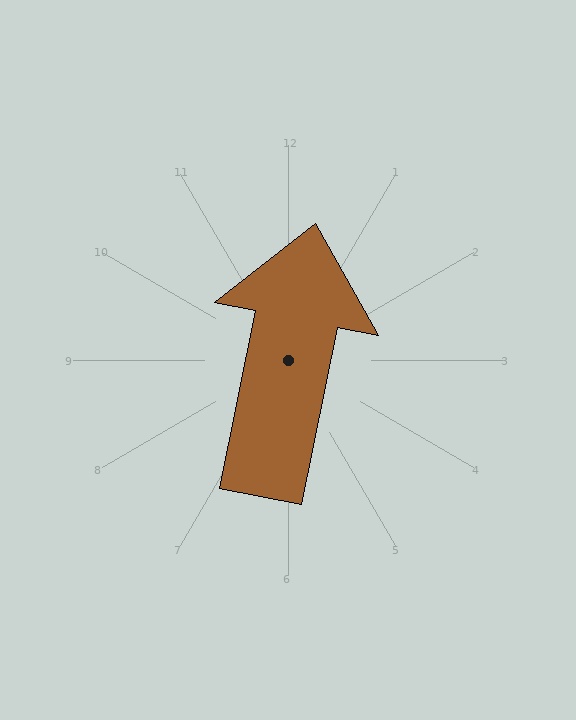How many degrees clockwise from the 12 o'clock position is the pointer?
Approximately 11 degrees.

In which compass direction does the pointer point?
North.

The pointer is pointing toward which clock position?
Roughly 12 o'clock.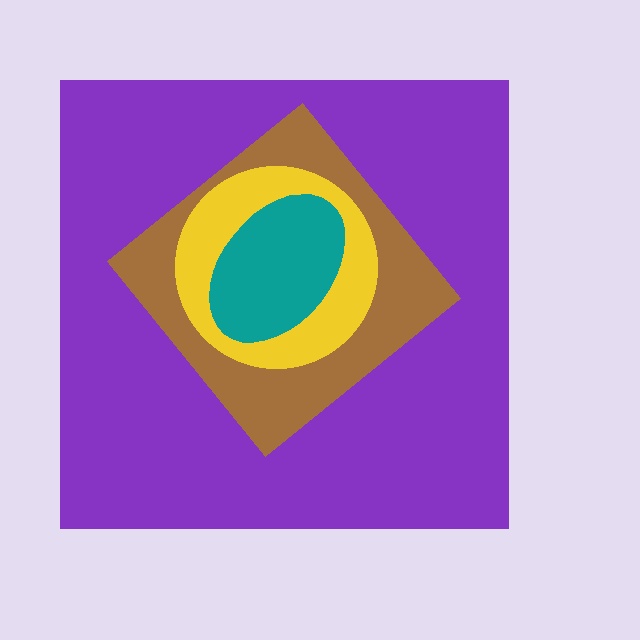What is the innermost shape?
The teal ellipse.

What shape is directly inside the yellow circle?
The teal ellipse.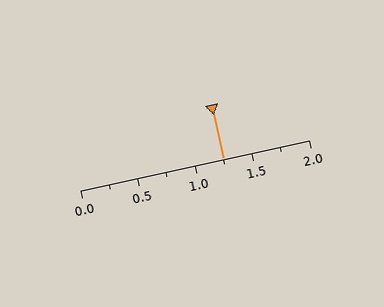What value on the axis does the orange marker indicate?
The marker indicates approximately 1.25.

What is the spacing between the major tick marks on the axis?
The major ticks are spaced 0.5 apart.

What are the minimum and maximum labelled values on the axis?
The axis runs from 0.0 to 2.0.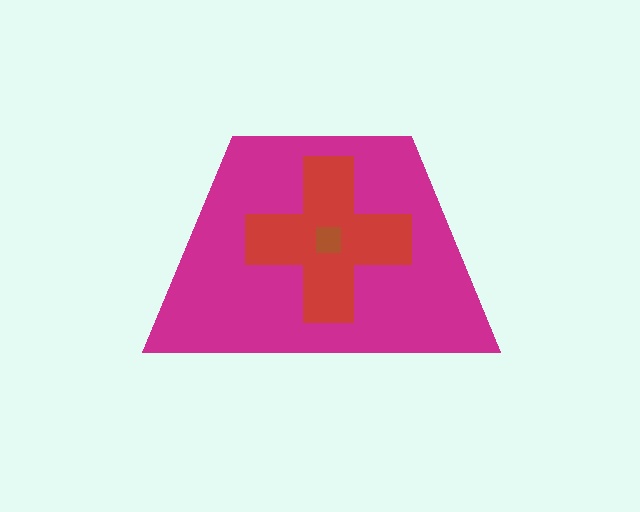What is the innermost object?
The brown square.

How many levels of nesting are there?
3.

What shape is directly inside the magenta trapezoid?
The red cross.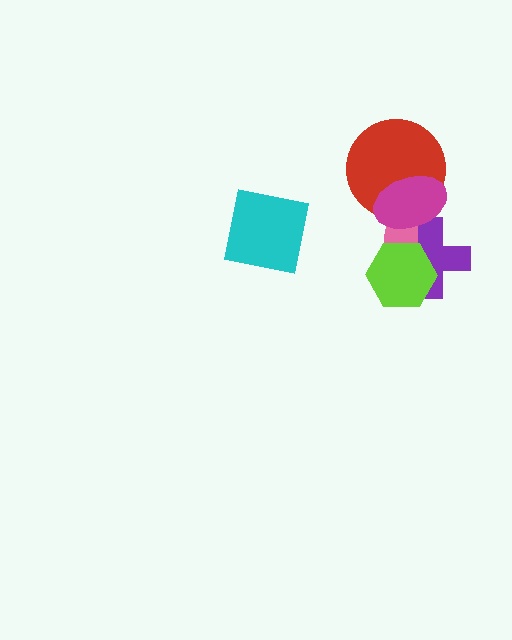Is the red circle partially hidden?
Yes, it is partially covered by another shape.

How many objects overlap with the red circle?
2 objects overlap with the red circle.